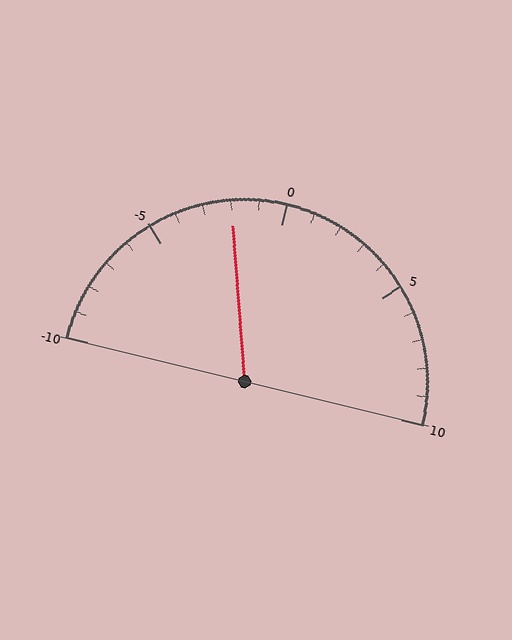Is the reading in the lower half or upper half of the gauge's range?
The reading is in the lower half of the range (-10 to 10).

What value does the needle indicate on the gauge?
The needle indicates approximately -2.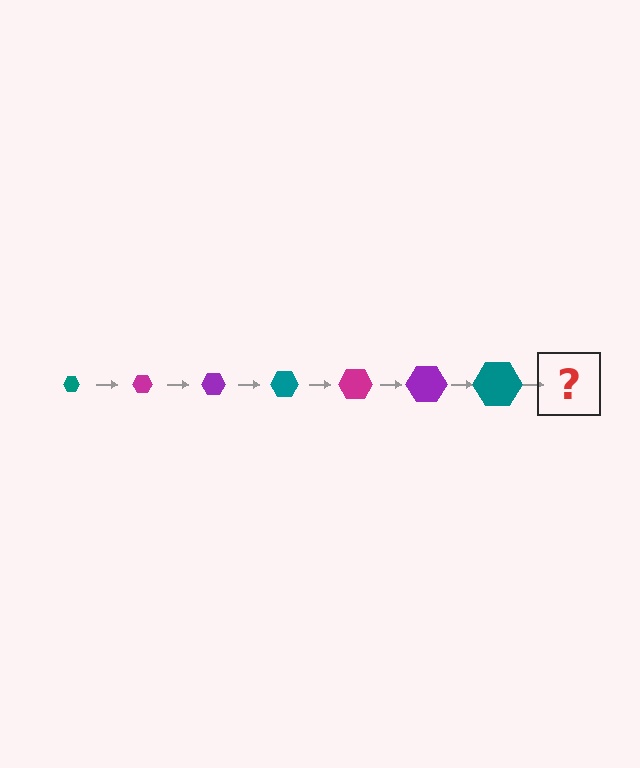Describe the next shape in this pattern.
It should be a magenta hexagon, larger than the previous one.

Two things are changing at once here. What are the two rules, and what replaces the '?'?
The two rules are that the hexagon grows larger each step and the color cycles through teal, magenta, and purple. The '?' should be a magenta hexagon, larger than the previous one.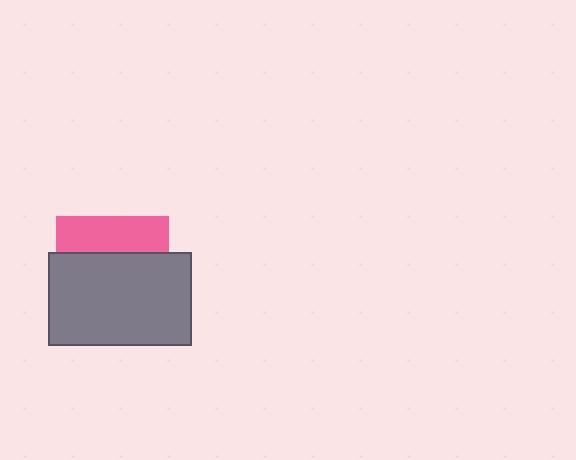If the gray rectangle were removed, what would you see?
You would see the complete pink square.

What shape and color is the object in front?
The object in front is a gray rectangle.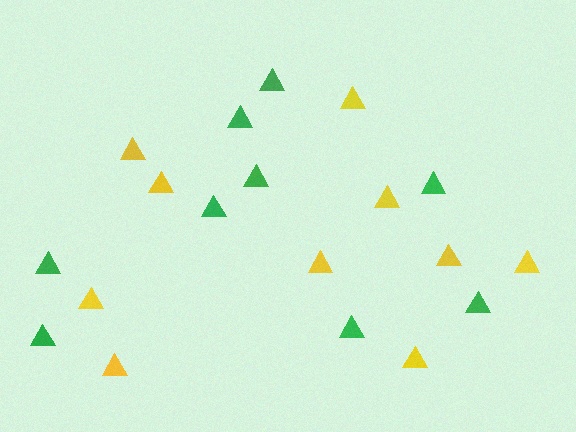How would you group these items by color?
There are 2 groups: one group of green triangles (9) and one group of yellow triangles (10).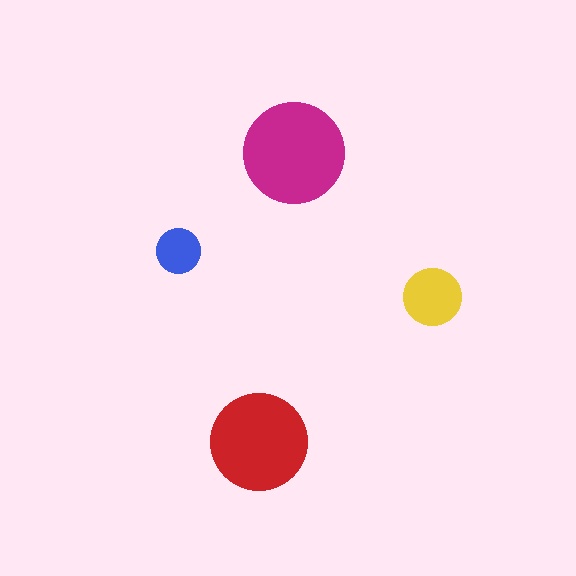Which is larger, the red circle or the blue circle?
The red one.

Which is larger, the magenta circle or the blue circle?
The magenta one.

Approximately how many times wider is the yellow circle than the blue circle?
About 1.5 times wider.